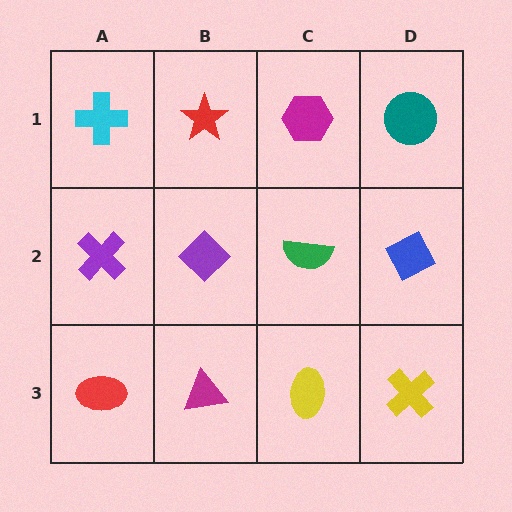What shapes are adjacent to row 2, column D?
A teal circle (row 1, column D), a yellow cross (row 3, column D), a green semicircle (row 2, column C).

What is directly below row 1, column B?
A purple diamond.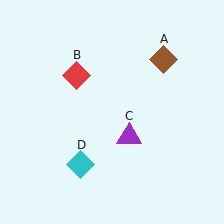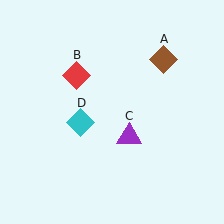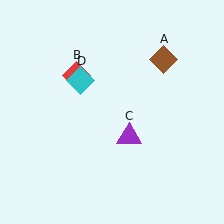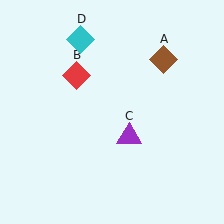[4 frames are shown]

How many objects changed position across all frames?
1 object changed position: cyan diamond (object D).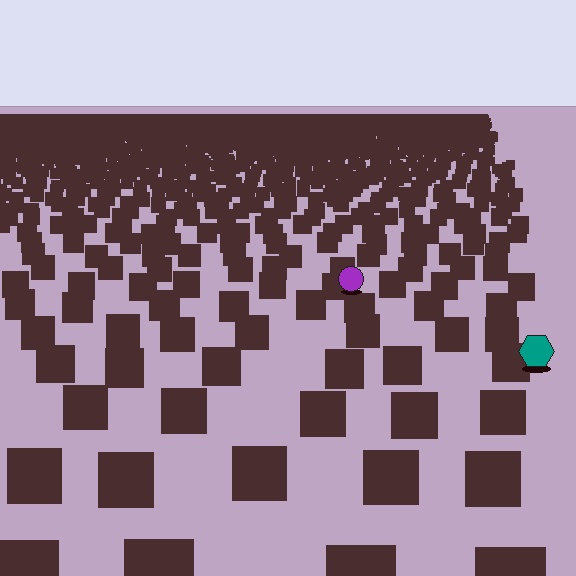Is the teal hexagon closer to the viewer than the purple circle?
Yes. The teal hexagon is closer — you can tell from the texture gradient: the ground texture is coarser near it.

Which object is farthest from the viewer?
The purple circle is farthest from the viewer. It appears smaller and the ground texture around it is denser.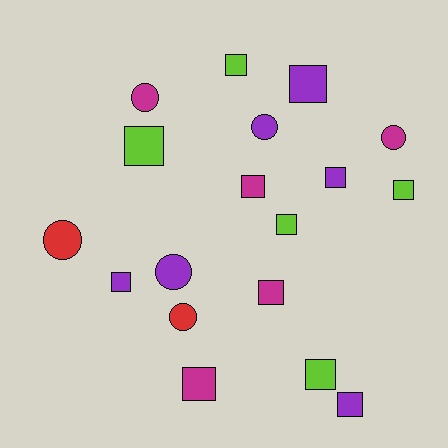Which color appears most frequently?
Purple, with 6 objects.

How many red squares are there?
There are no red squares.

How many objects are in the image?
There are 18 objects.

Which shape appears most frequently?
Square, with 12 objects.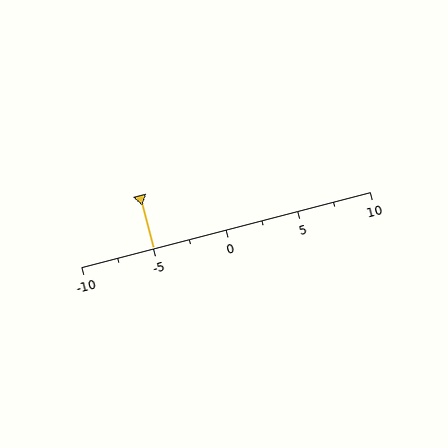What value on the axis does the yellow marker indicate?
The marker indicates approximately -5.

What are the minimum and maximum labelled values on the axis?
The axis runs from -10 to 10.